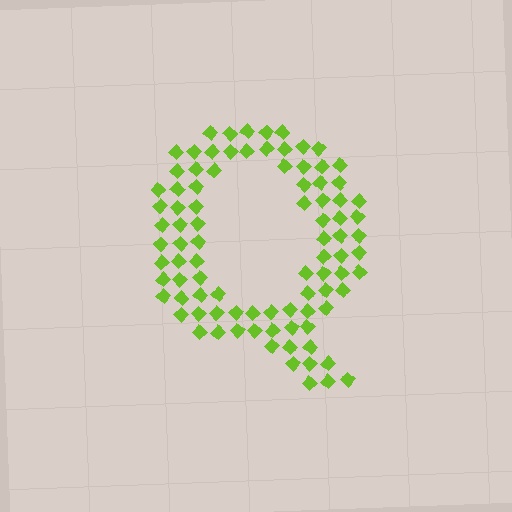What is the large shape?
The large shape is the letter Q.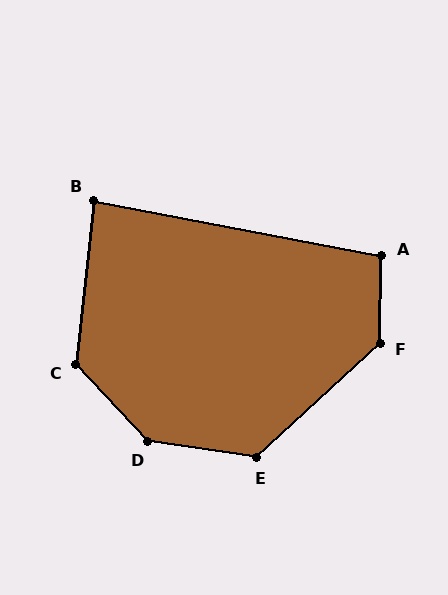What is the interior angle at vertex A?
Approximately 100 degrees (obtuse).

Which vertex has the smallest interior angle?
B, at approximately 85 degrees.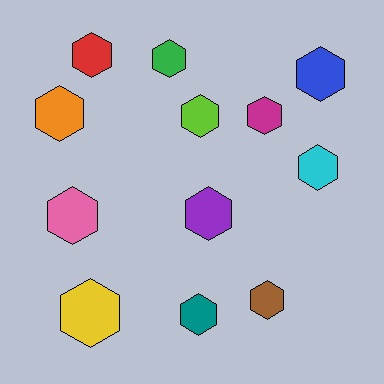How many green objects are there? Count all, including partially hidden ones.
There is 1 green object.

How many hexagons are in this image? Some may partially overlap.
There are 12 hexagons.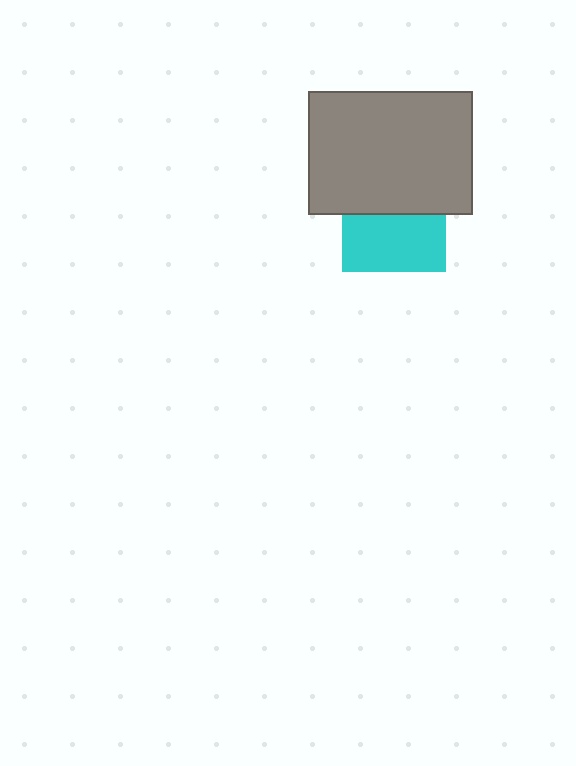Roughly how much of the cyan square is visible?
About half of it is visible (roughly 54%).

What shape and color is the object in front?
The object in front is a gray rectangle.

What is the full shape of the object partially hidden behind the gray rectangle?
The partially hidden object is a cyan square.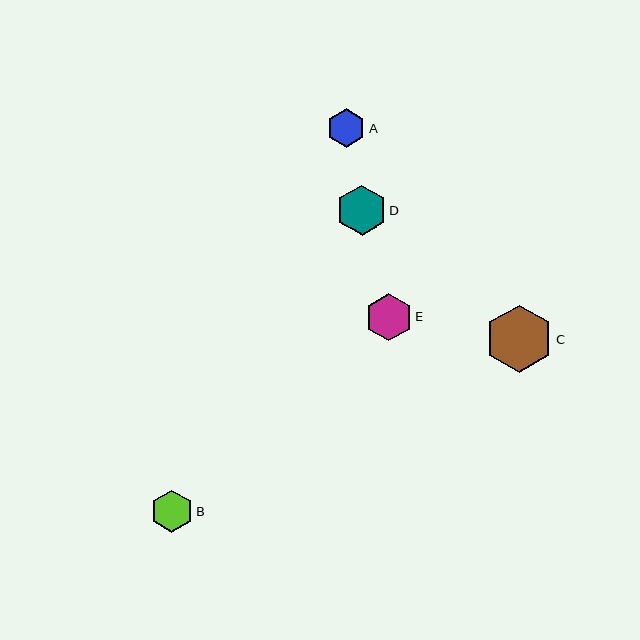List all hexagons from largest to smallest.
From largest to smallest: C, D, E, B, A.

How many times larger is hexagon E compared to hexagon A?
Hexagon E is approximately 1.2 times the size of hexagon A.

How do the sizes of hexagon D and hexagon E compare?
Hexagon D and hexagon E are approximately the same size.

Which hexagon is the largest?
Hexagon C is the largest with a size of approximately 68 pixels.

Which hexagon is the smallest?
Hexagon A is the smallest with a size of approximately 39 pixels.